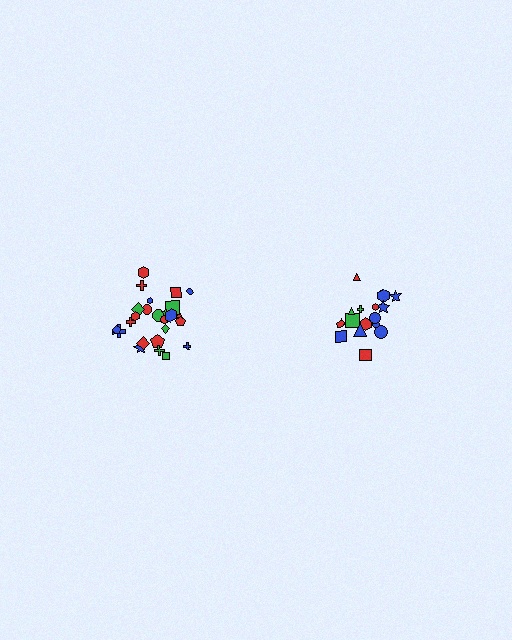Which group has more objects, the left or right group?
The left group.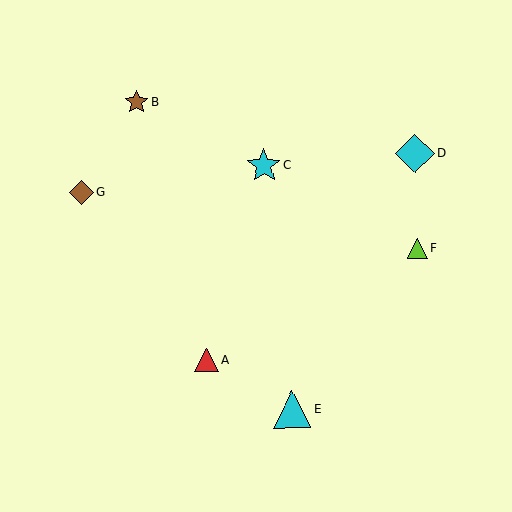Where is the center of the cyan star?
The center of the cyan star is at (264, 165).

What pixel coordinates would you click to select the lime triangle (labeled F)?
Click at (417, 248) to select the lime triangle F.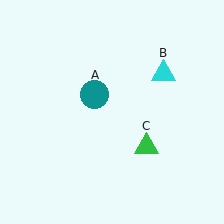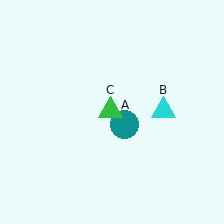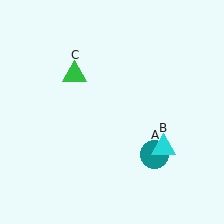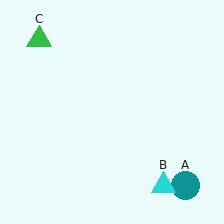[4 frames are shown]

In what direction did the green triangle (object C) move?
The green triangle (object C) moved up and to the left.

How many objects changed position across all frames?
3 objects changed position: teal circle (object A), cyan triangle (object B), green triangle (object C).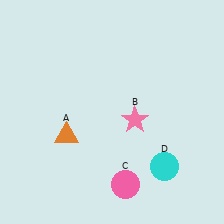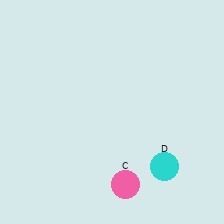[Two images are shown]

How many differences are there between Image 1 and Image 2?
There are 2 differences between the two images.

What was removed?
The pink star (B), the orange triangle (A) were removed in Image 2.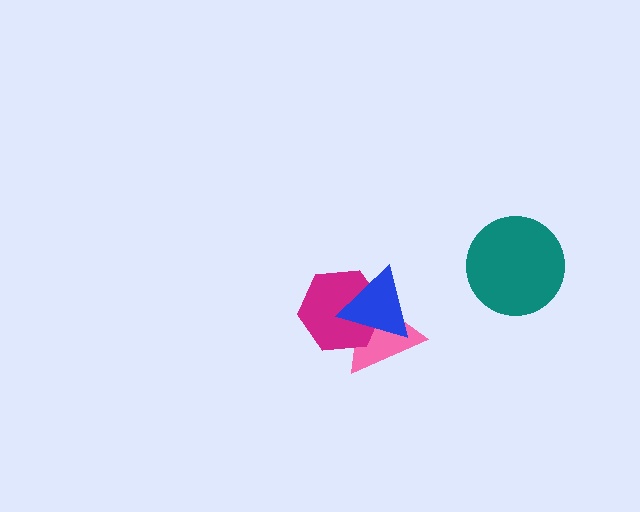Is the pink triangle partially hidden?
Yes, it is partially covered by another shape.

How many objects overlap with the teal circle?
0 objects overlap with the teal circle.